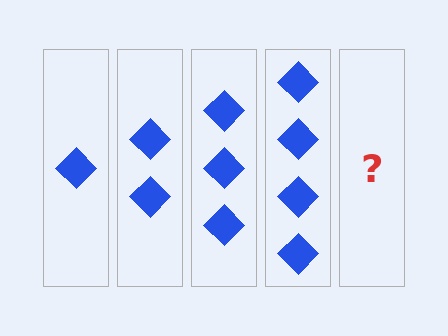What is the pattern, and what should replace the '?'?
The pattern is that each step adds one more diamond. The '?' should be 5 diamonds.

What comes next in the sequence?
The next element should be 5 diamonds.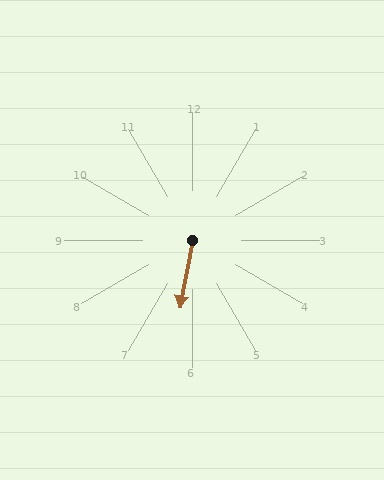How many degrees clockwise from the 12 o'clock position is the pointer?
Approximately 190 degrees.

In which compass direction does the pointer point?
South.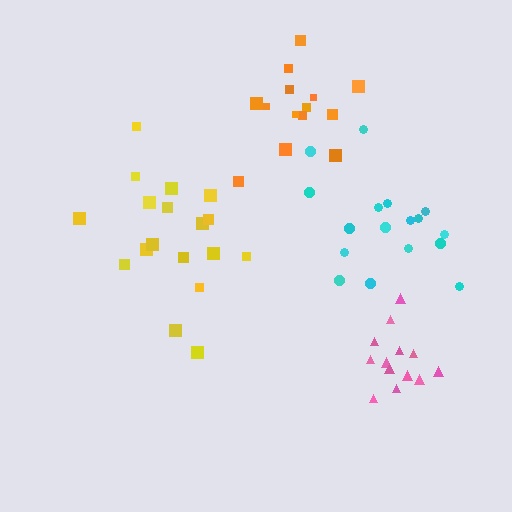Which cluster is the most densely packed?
Pink.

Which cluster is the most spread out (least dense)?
Yellow.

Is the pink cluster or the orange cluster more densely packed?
Pink.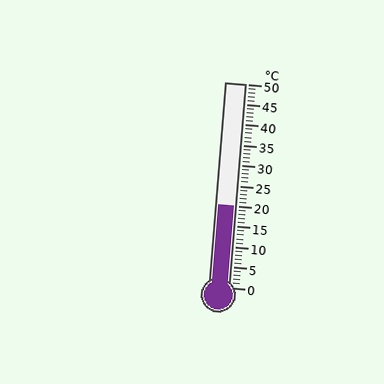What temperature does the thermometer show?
The thermometer shows approximately 20°C.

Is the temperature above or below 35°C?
The temperature is below 35°C.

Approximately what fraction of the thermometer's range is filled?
The thermometer is filled to approximately 40% of its range.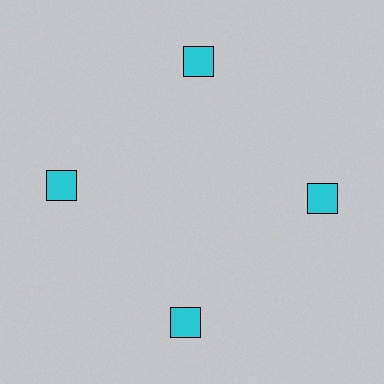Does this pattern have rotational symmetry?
Yes, this pattern has 4-fold rotational symmetry. It looks the same after rotating 90 degrees around the center.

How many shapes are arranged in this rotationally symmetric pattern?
There are 4 shapes, arranged in 4 groups of 1.